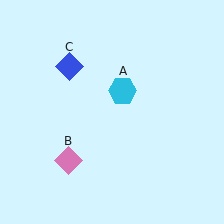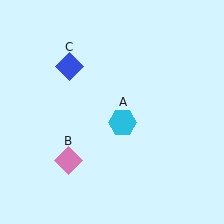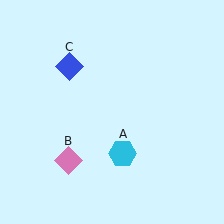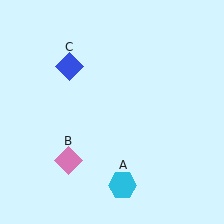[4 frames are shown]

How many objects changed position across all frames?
1 object changed position: cyan hexagon (object A).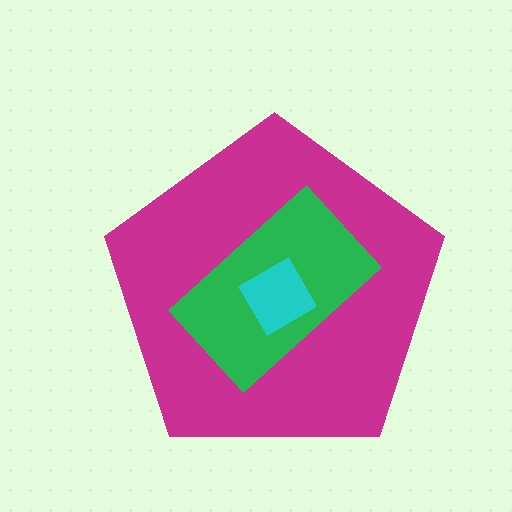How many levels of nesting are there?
3.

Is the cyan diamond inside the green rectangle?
Yes.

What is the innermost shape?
The cyan diamond.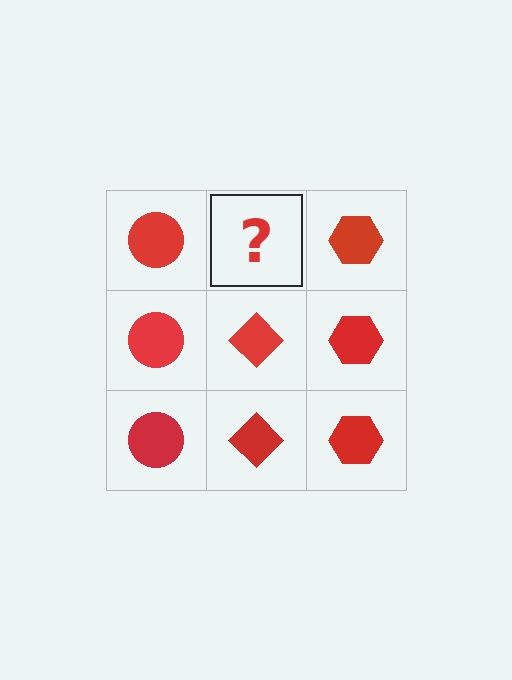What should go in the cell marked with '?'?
The missing cell should contain a red diamond.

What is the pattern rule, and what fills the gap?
The rule is that each column has a consistent shape. The gap should be filled with a red diamond.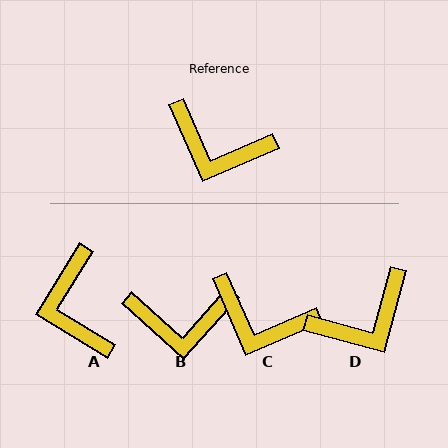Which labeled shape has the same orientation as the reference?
C.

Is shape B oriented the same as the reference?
No, it is off by about 24 degrees.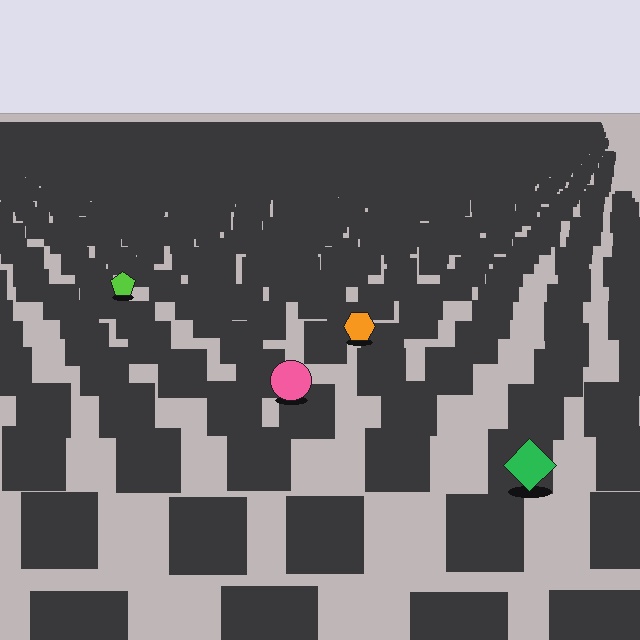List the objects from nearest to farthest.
From nearest to farthest: the green diamond, the pink circle, the orange hexagon, the lime pentagon.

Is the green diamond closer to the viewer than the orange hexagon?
Yes. The green diamond is closer — you can tell from the texture gradient: the ground texture is coarser near it.